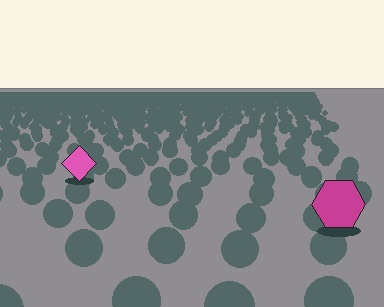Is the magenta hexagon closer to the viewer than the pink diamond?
Yes. The magenta hexagon is closer — you can tell from the texture gradient: the ground texture is coarser near it.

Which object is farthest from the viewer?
The pink diamond is farthest from the viewer. It appears smaller and the ground texture around it is denser.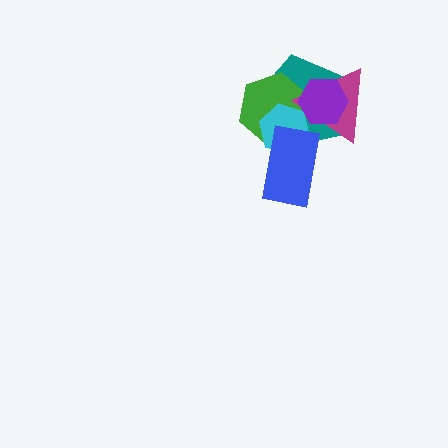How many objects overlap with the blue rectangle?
3 objects overlap with the blue rectangle.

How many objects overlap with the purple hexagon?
3 objects overlap with the purple hexagon.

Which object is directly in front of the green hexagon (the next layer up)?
The cyan hexagon is directly in front of the green hexagon.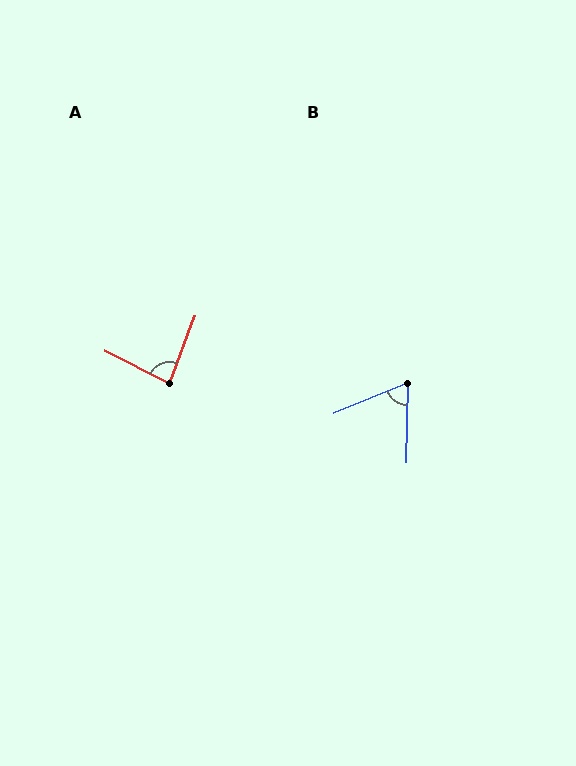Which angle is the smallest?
B, at approximately 66 degrees.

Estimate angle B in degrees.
Approximately 66 degrees.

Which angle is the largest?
A, at approximately 83 degrees.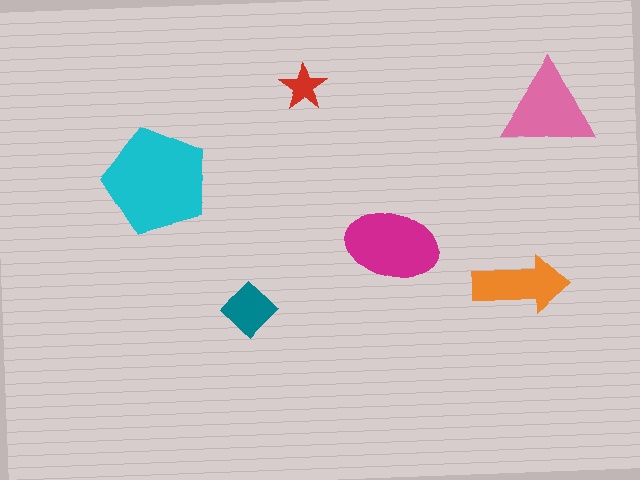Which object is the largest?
The cyan pentagon.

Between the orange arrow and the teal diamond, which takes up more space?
The orange arrow.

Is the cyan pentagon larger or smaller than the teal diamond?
Larger.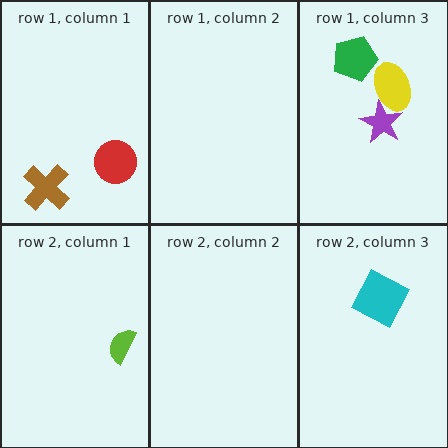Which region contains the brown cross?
The row 1, column 1 region.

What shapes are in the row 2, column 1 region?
The lime semicircle.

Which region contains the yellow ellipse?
The row 1, column 3 region.